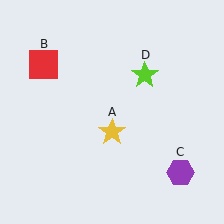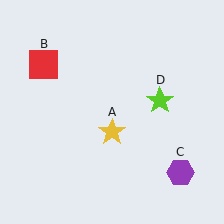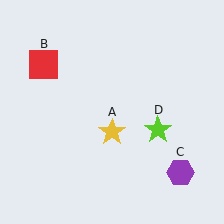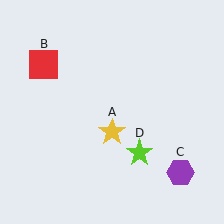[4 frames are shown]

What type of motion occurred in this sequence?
The lime star (object D) rotated clockwise around the center of the scene.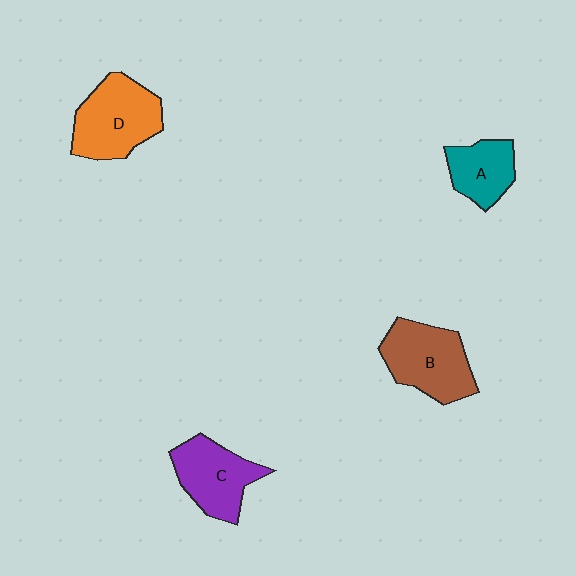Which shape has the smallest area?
Shape A (teal).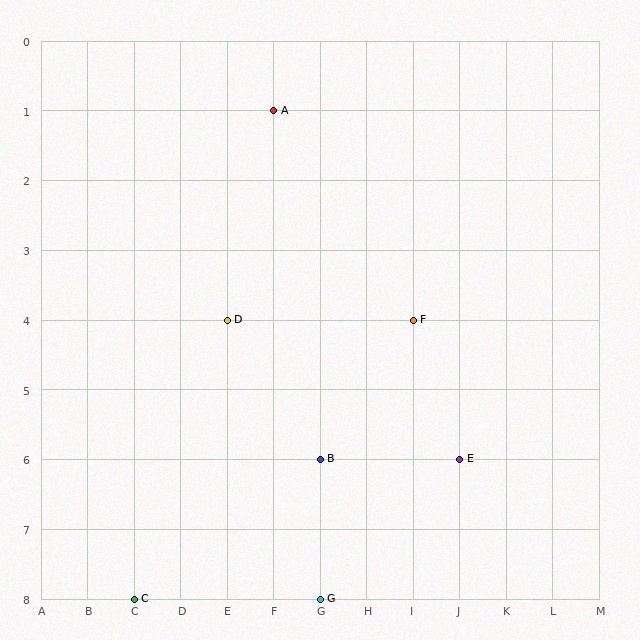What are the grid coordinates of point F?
Point F is at grid coordinates (I, 4).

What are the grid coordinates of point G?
Point G is at grid coordinates (G, 8).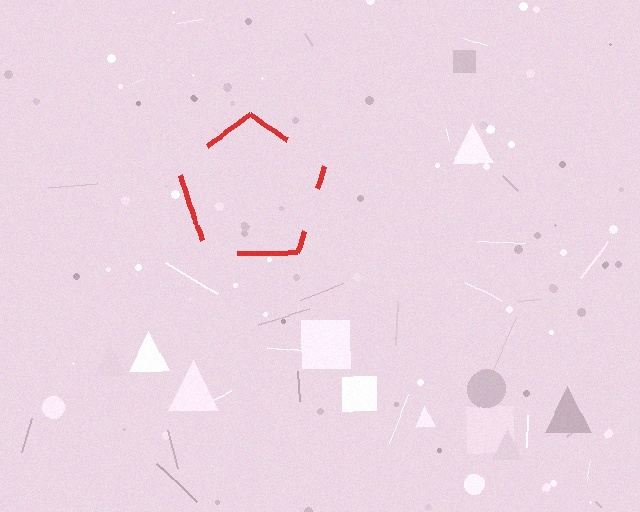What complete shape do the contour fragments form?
The contour fragments form a pentagon.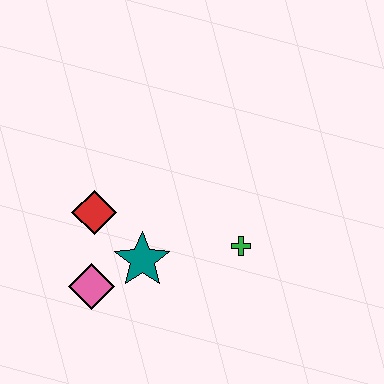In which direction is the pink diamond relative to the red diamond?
The pink diamond is below the red diamond.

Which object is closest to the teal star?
The pink diamond is closest to the teal star.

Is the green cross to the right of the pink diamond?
Yes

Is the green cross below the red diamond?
Yes